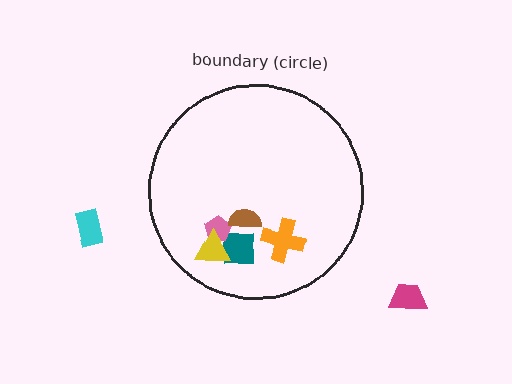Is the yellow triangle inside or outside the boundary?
Inside.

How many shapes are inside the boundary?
5 inside, 2 outside.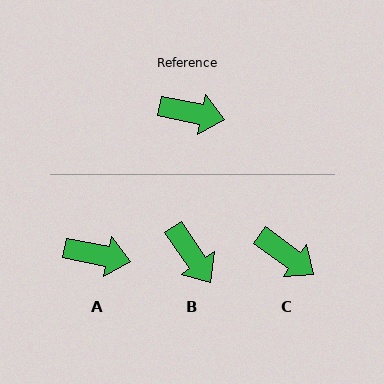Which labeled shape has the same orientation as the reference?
A.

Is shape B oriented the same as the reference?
No, it is off by about 44 degrees.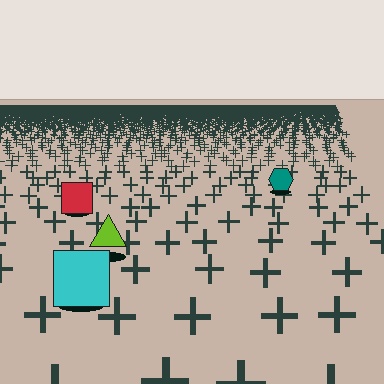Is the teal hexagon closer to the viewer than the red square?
No. The red square is closer — you can tell from the texture gradient: the ground texture is coarser near it.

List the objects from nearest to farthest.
From nearest to farthest: the cyan square, the lime triangle, the red square, the teal hexagon.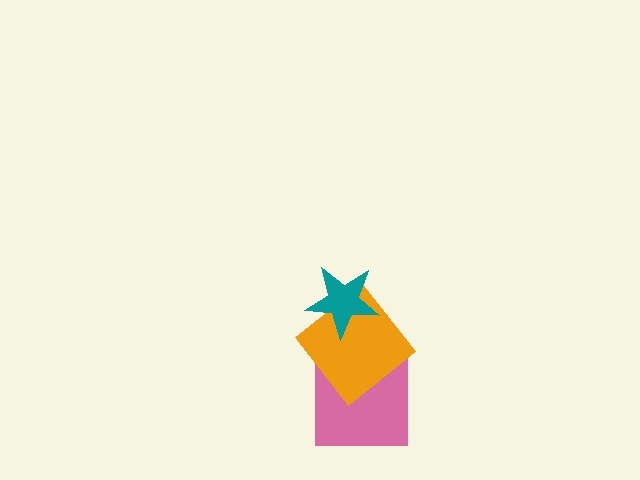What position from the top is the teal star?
The teal star is 1st from the top.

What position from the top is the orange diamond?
The orange diamond is 2nd from the top.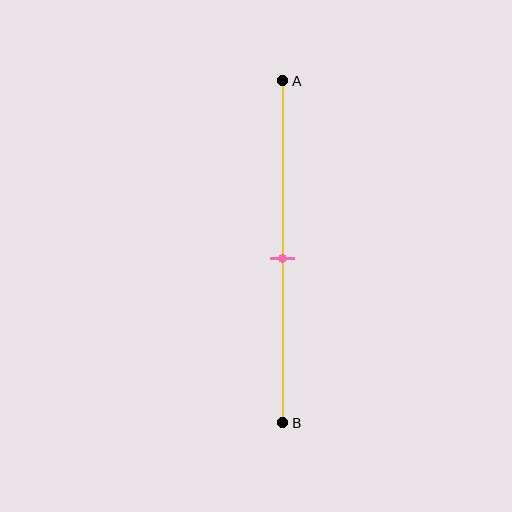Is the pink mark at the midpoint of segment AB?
Yes, the mark is approximately at the midpoint.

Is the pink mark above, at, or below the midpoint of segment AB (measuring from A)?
The pink mark is approximately at the midpoint of segment AB.